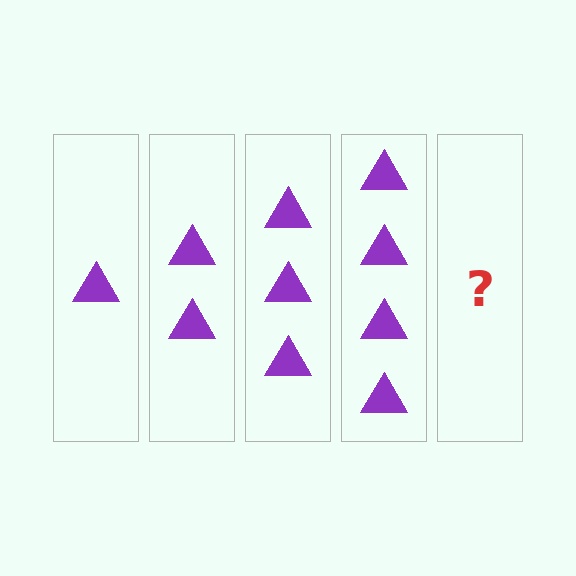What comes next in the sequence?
The next element should be 5 triangles.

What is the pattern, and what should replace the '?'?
The pattern is that each step adds one more triangle. The '?' should be 5 triangles.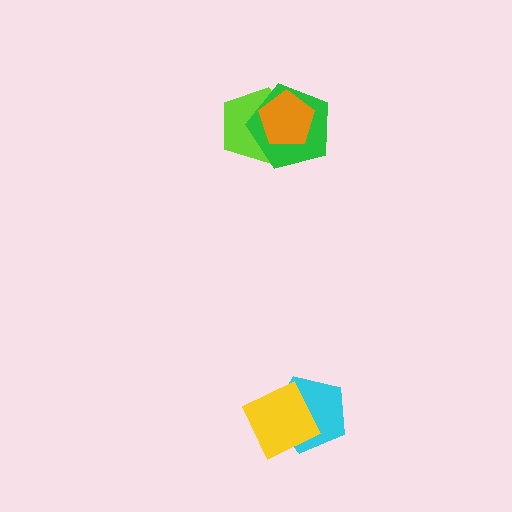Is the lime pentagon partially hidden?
Yes, it is partially covered by another shape.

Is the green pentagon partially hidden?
Yes, it is partially covered by another shape.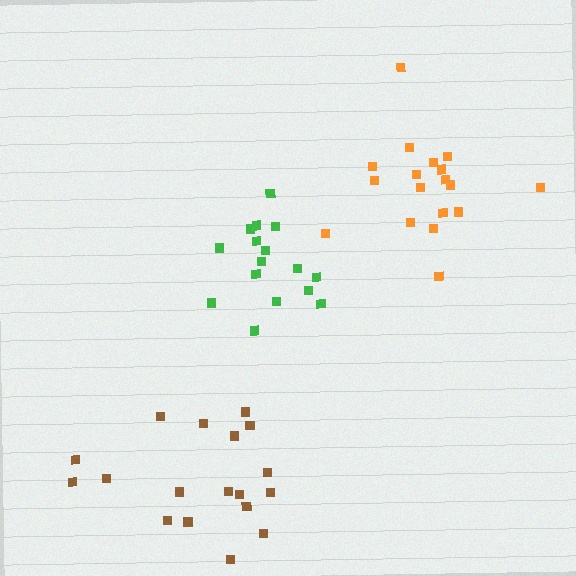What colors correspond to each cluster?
The clusters are colored: brown, green, orange.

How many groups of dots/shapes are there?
There are 3 groups.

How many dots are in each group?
Group 1: 18 dots, Group 2: 16 dots, Group 3: 18 dots (52 total).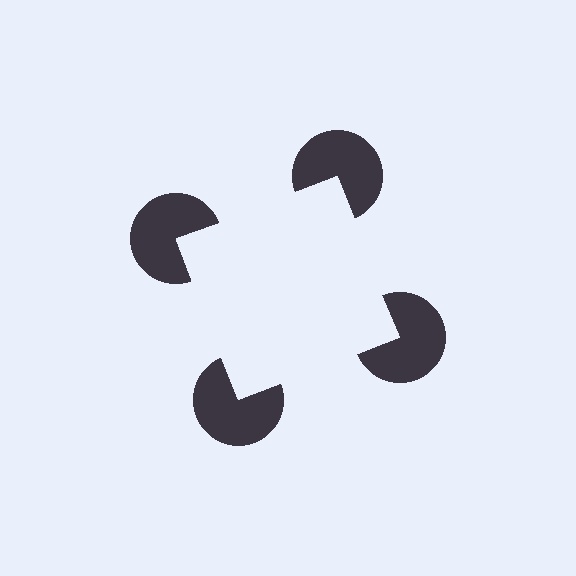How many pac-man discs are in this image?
There are 4 — one at each vertex of the illusory square.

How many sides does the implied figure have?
4 sides.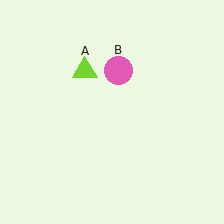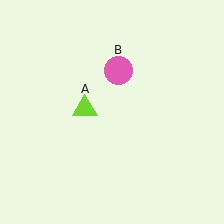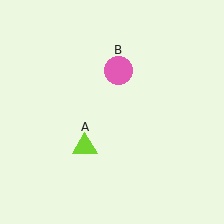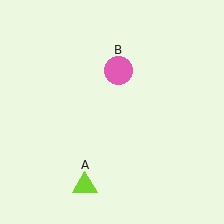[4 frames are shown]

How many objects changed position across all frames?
1 object changed position: lime triangle (object A).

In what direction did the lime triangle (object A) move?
The lime triangle (object A) moved down.